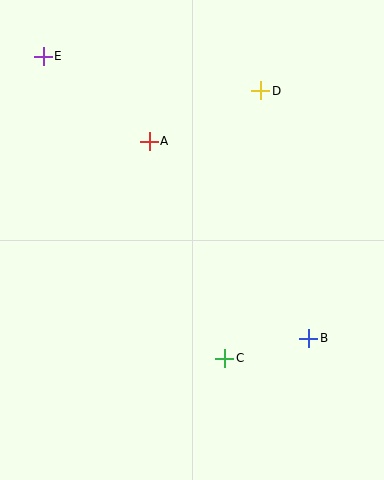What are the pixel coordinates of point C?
Point C is at (225, 358).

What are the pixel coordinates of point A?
Point A is at (149, 141).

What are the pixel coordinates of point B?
Point B is at (309, 338).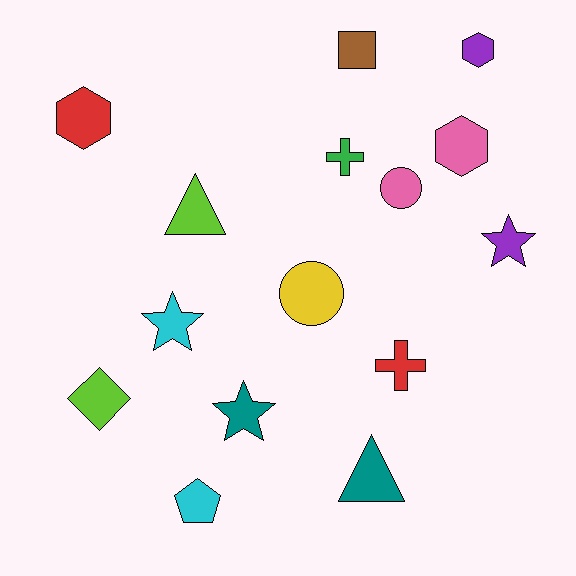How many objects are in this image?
There are 15 objects.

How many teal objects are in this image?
There are 2 teal objects.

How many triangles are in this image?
There are 2 triangles.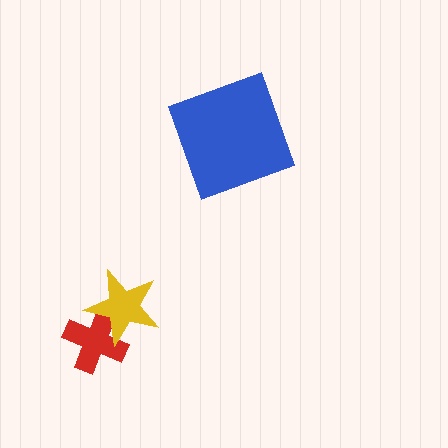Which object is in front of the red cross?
The yellow star is in front of the red cross.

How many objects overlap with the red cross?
1 object overlaps with the red cross.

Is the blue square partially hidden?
No, no other shape covers it.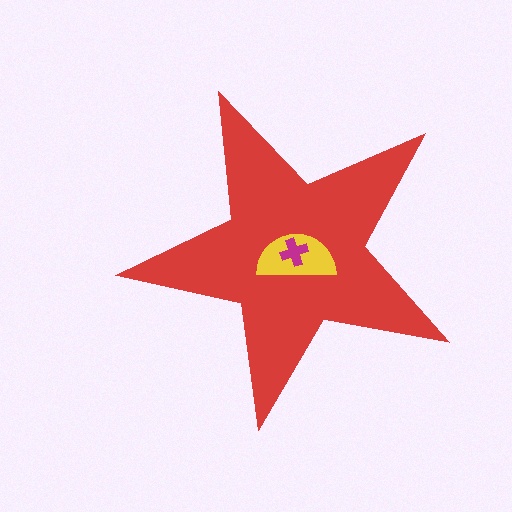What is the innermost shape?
The magenta cross.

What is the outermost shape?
The red star.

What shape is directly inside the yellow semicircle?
The magenta cross.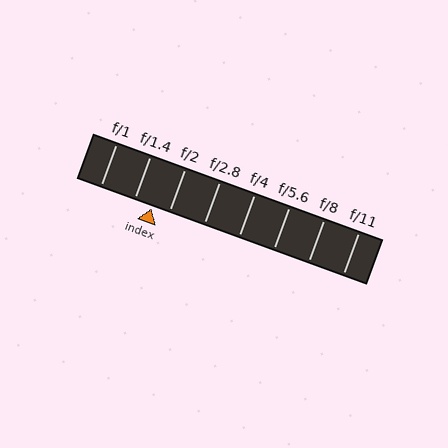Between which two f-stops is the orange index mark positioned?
The index mark is between f/1.4 and f/2.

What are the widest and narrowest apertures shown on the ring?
The widest aperture shown is f/1 and the narrowest is f/11.